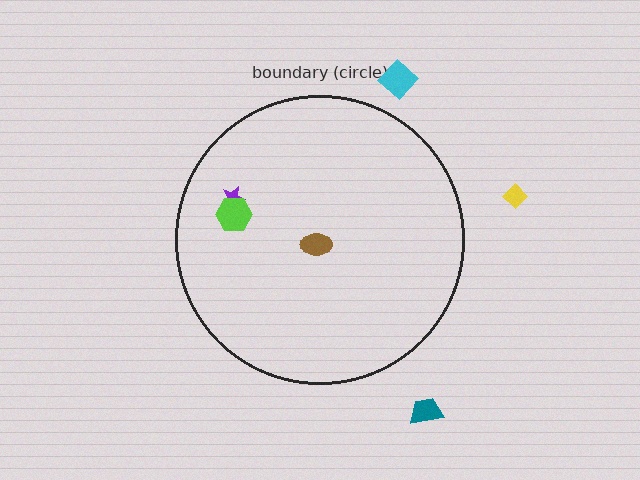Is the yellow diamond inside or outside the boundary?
Outside.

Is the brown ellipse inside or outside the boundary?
Inside.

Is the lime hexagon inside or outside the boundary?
Inside.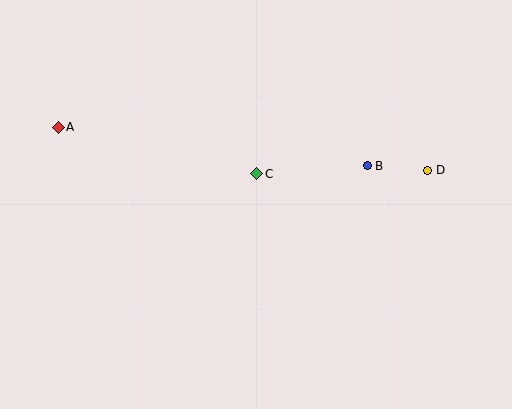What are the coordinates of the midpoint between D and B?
The midpoint between D and B is at (397, 168).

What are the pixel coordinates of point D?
Point D is at (428, 170).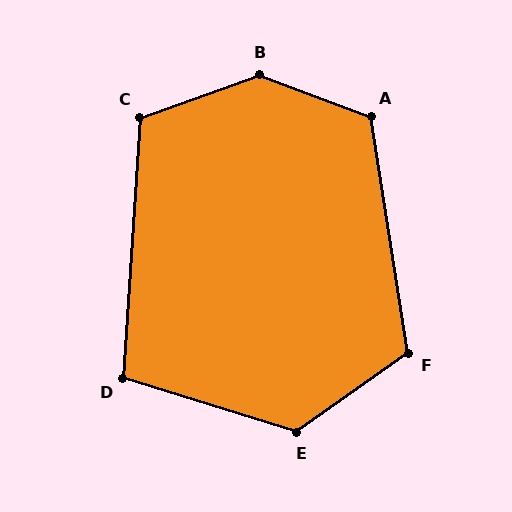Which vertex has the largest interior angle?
B, at approximately 140 degrees.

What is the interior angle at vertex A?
Approximately 119 degrees (obtuse).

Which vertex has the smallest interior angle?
D, at approximately 103 degrees.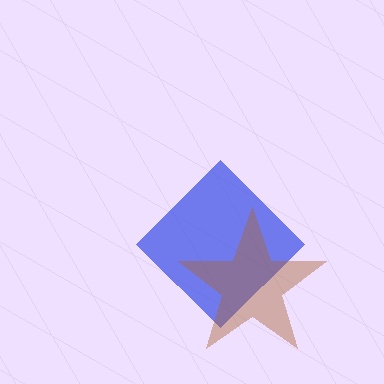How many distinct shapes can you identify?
There are 2 distinct shapes: a blue diamond, a brown star.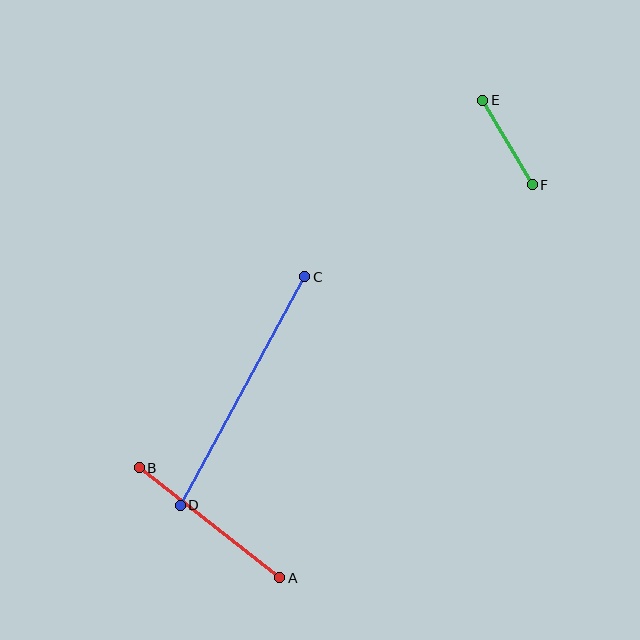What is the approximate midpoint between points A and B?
The midpoint is at approximately (210, 523) pixels.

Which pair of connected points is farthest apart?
Points C and D are farthest apart.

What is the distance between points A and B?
The distance is approximately 179 pixels.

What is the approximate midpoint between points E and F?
The midpoint is at approximately (508, 142) pixels.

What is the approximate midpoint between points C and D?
The midpoint is at approximately (243, 391) pixels.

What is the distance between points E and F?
The distance is approximately 98 pixels.